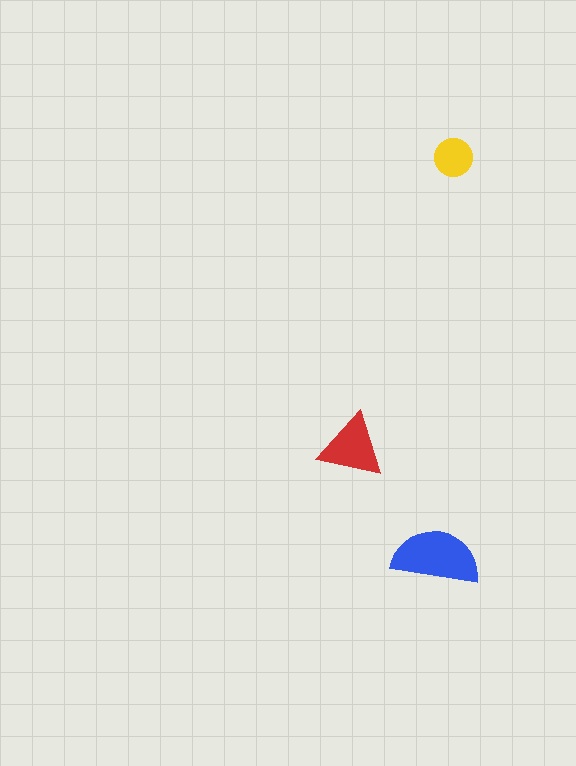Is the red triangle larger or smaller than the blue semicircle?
Smaller.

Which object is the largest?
The blue semicircle.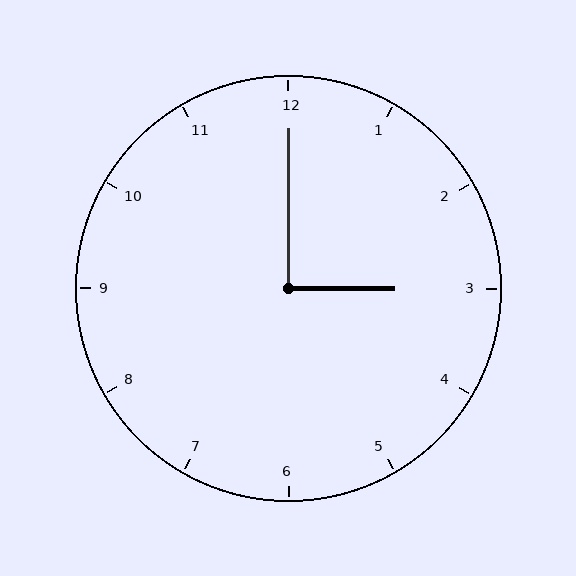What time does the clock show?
3:00.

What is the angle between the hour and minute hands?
Approximately 90 degrees.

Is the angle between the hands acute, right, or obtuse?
It is right.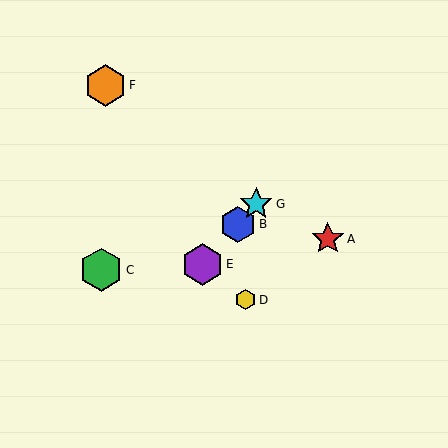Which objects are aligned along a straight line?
Objects B, E, G are aligned along a straight line.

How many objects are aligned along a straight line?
3 objects (B, E, G) are aligned along a straight line.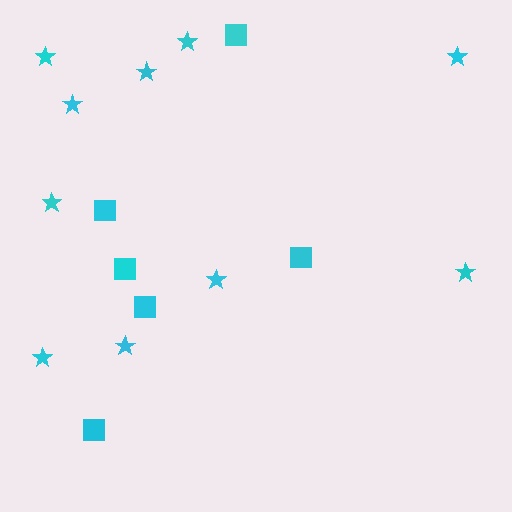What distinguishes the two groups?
There are 2 groups: one group of stars (10) and one group of squares (6).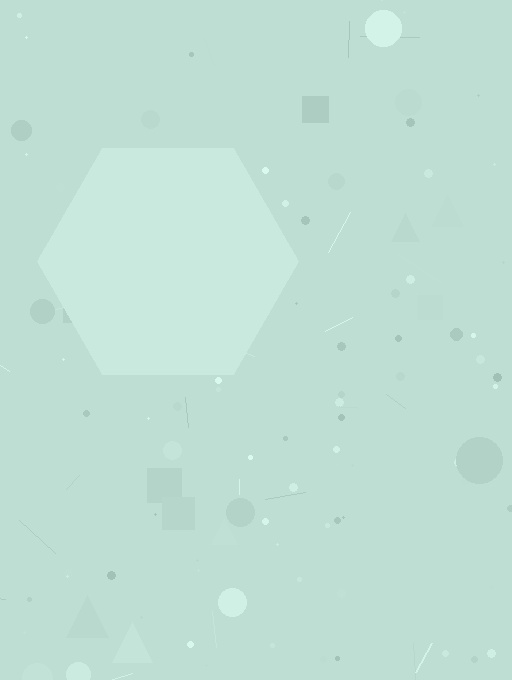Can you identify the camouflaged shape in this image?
The camouflaged shape is a hexagon.